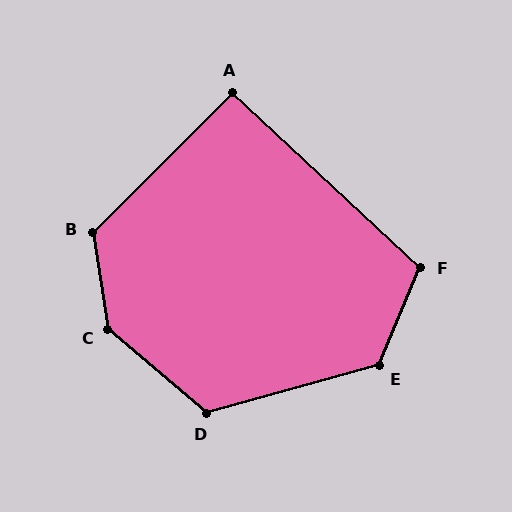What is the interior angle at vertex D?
Approximately 124 degrees (obtuse).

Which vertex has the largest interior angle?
C, at approximately 140 degrees.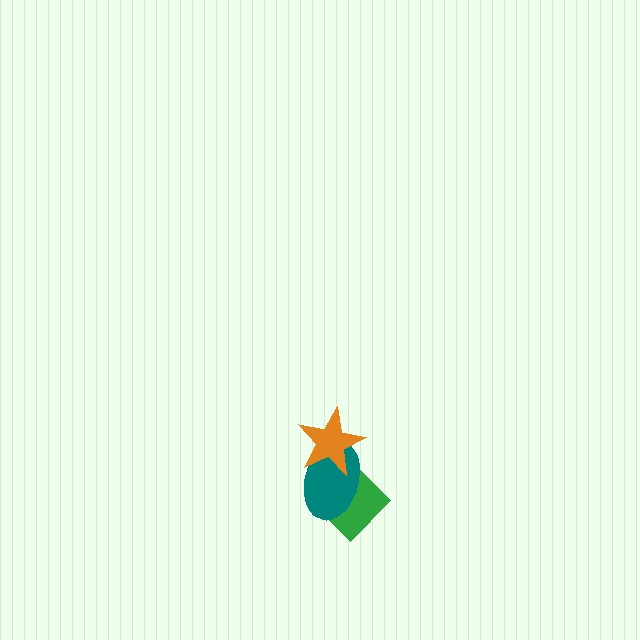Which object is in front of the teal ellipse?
The orange star is in front of the teal ellipse.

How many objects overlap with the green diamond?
2 objects overlap with the green diamond.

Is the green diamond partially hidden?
Yes, it is partially covered by another shape.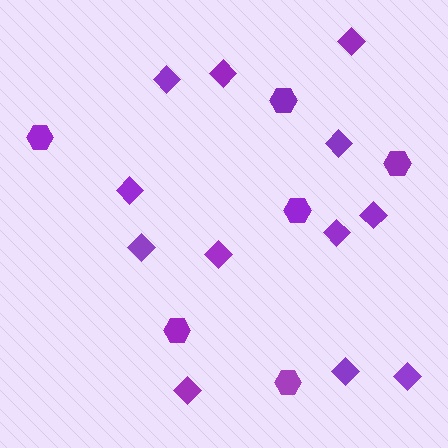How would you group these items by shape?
There are 2 groups: one group of diamonds (12) and one group of hexagons (6).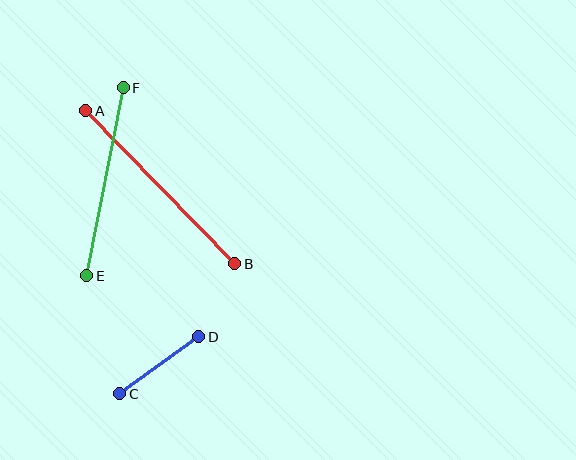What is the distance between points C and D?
The distance is approximately 97 pixels.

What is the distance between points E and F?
The distance is approximately 192 pixels.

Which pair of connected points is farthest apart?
Points A and B are farthest apart.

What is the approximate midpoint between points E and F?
The midpoint is at approximately (105, 182) pixels.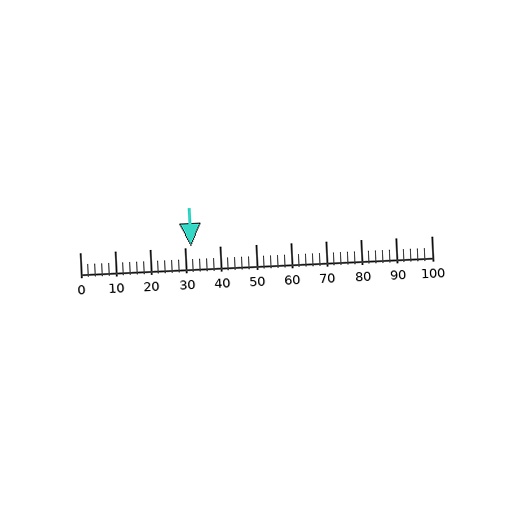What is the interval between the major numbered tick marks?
The major tick marks are spaced 10 units apart.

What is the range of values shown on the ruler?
The ruler shows values from 0 to 100.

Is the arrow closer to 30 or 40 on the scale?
The arrow is closer to 30.